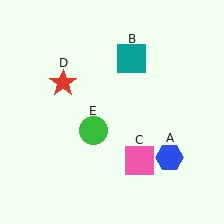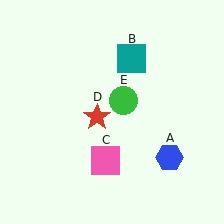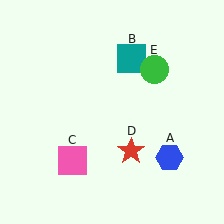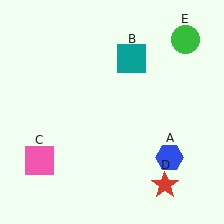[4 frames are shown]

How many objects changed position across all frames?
3 objects changed position: pink square (object C), red star (object D), green circle (object E).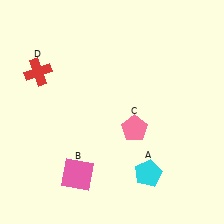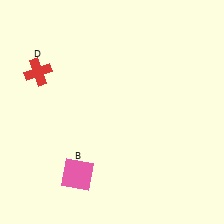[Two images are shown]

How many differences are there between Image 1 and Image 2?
There are 2 differences between the two images.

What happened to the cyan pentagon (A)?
The cyan pentagon (A) was removed in Image 2. It was in the bottom-right area of Image 1.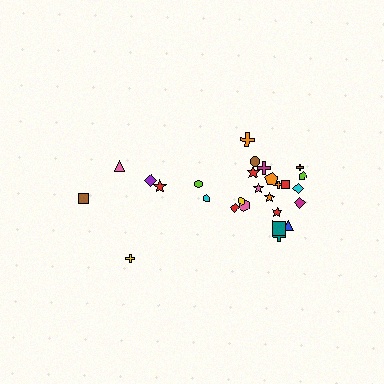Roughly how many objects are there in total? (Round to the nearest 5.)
Roughly 25 objects in total.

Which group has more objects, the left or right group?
The right group.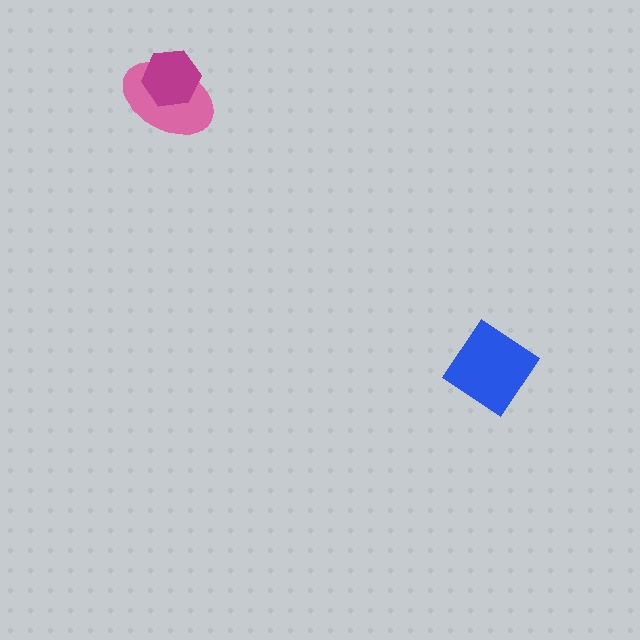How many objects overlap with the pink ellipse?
1 object overlaps with the pink ellipse.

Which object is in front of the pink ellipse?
The magenta hexagon is in front of the pink ellipse.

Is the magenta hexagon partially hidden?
No, no other shape covers it.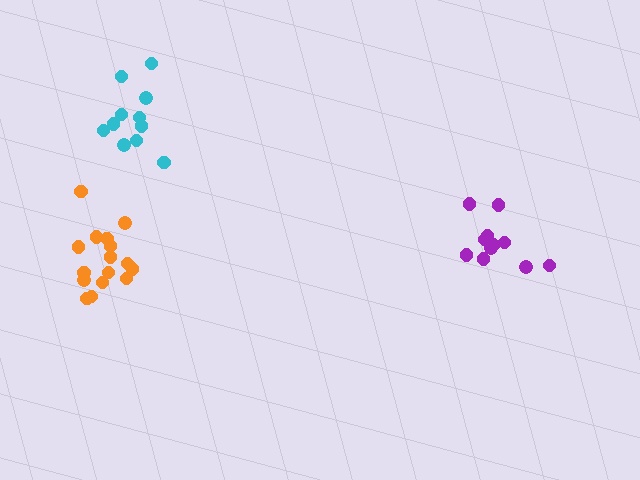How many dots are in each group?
Group 1: 11 dots, Group 2: 16 dots, Group 3: 11 dots (38 total).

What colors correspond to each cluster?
The clusters are colored: purple, orange, cyan.